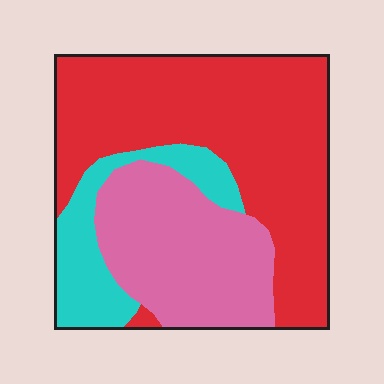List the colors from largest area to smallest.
From largest to smallest: red, pink, cyan.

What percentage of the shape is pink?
Pink takes up about one third (1/3) of the shape.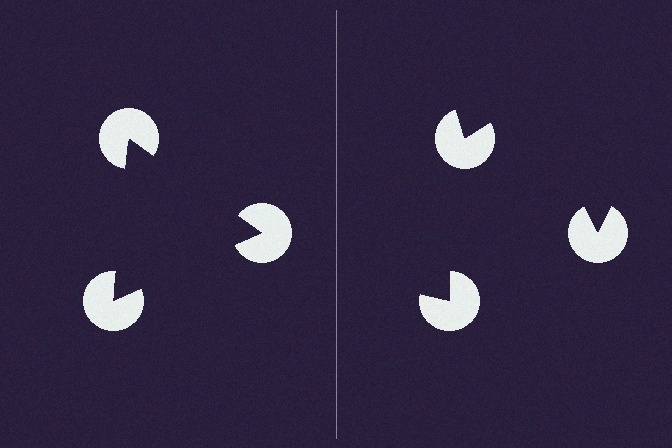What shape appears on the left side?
An illusory triangle.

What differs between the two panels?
The pac-man discs are positioned identically on both sides; only the wedge orientations differ. On the left they align to a triangle; on the right they are misaligned.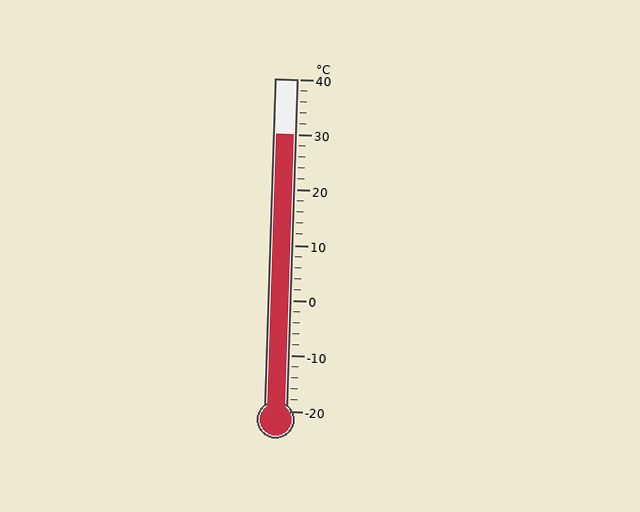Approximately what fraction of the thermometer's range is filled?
The thermometer is filled to approximately 85% of its range.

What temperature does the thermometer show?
The thermometer shows approximately 30°C.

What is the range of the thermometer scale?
The thermometer scale ranges from -20°C to 40°C.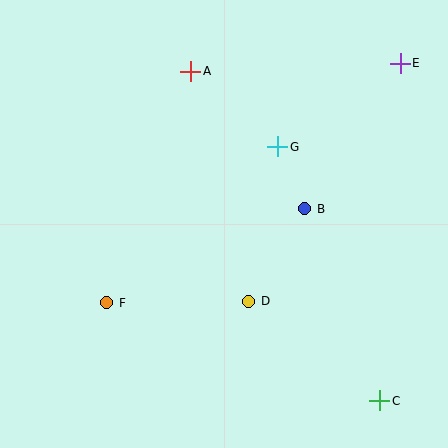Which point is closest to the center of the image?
Point D at (248, 301) is closest to the center.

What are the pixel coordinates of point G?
Point G is at (278, 147).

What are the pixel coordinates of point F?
Point F is at (107, 303).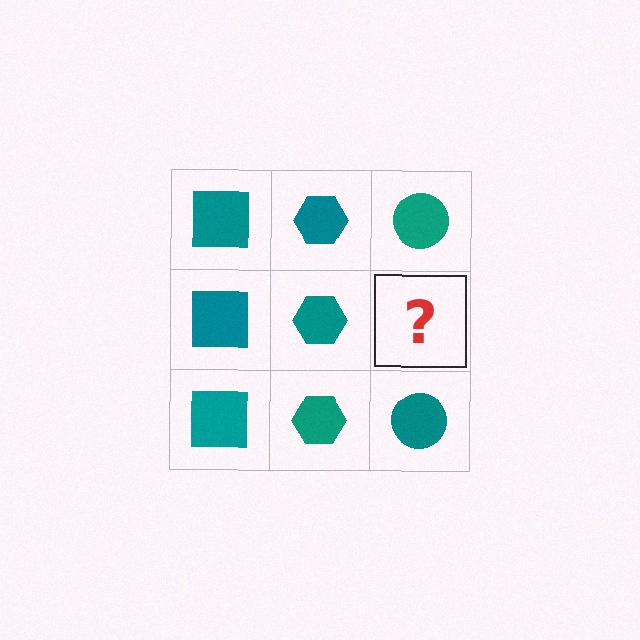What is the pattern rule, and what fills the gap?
The rule is that each column has a consistent shape. The gap should be filled with a teal circle.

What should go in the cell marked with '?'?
The missing cell should contain a teal circle.